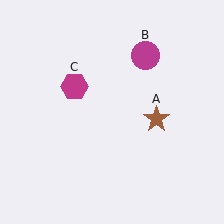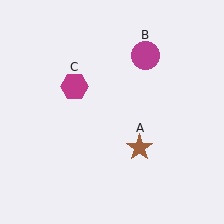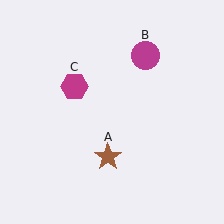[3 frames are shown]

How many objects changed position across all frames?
1 object changed position: brown star (object A).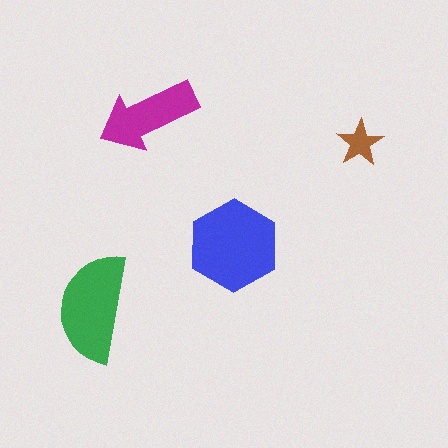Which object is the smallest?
The brown star.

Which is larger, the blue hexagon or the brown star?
The blue hexagon.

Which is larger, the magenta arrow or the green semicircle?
The green semicircle.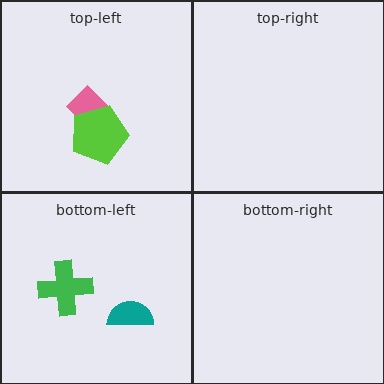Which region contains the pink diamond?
The top-left region.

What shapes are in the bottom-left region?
The teal semicircle, the green cross.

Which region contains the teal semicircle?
The bottom-left region.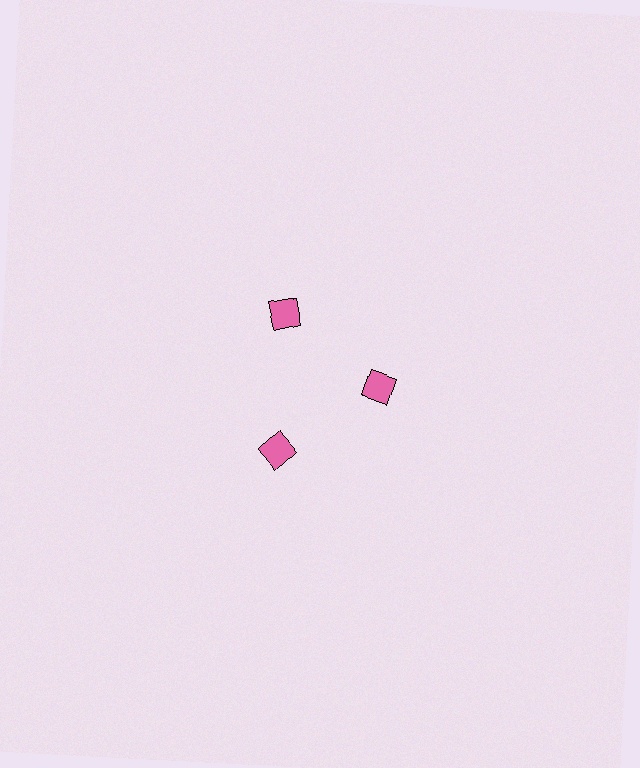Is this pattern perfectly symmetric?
No. The 3 pink squares are arranged in a ring, but one element near the 3 o'clock position is pulled inward toward the center, breaking the 3-fold rotational symmetry.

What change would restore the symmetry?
The symmetry would be restored by moving it outward, back onto the ring so that all 3 squares sit at equal angles and equal distance from the center.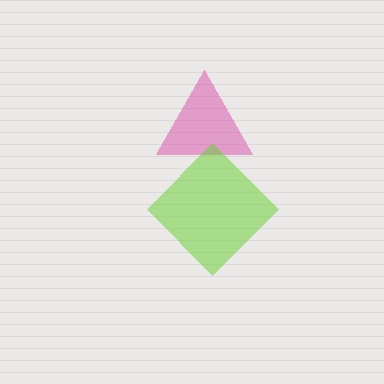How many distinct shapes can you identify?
There are 2 distinct shapes: a magenta triangle, a lime diamond.